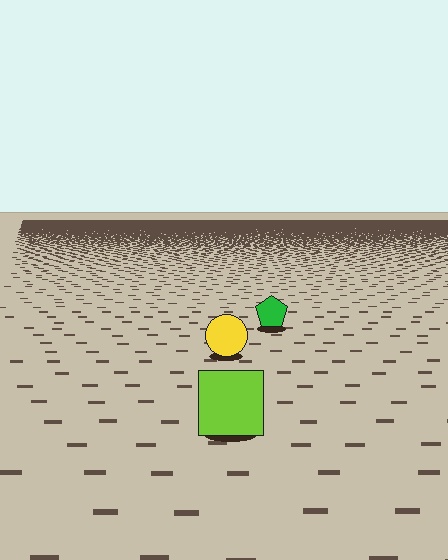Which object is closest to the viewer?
The lime square is closest. The texture marks near it are larger and more spread out.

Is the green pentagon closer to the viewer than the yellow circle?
No. The yellow circle is closer — you can tell from the texture gradient: the ground texture is coarser near it.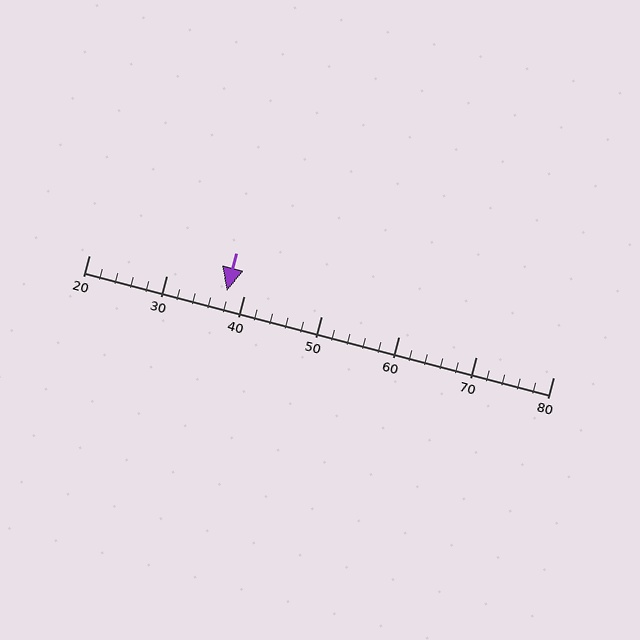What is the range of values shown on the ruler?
The ruler shows values from 20 to 80.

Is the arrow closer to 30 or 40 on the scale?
The arrow is closer to 40.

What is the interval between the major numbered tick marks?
The major tick marks are spaced 10 units apart.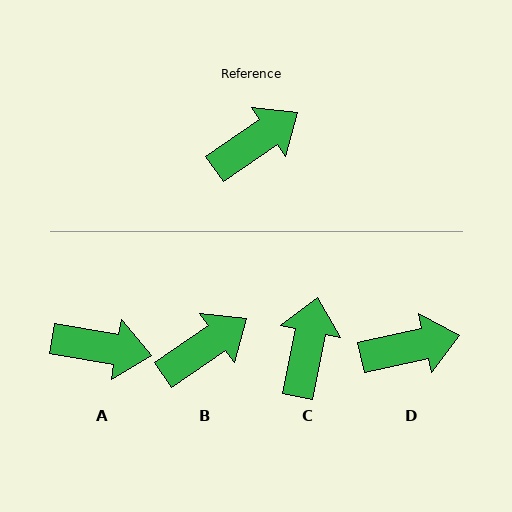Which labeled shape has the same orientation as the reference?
B.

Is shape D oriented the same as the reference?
No, it is off by about 22 degrees.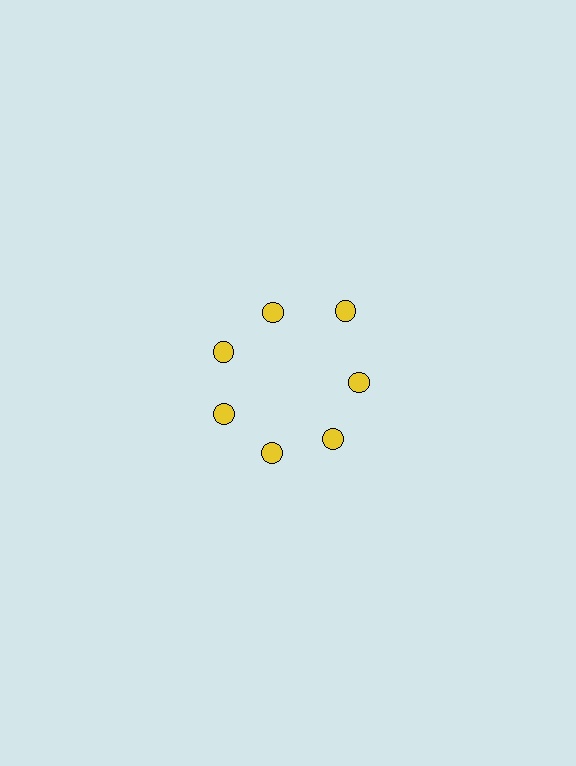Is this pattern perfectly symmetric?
No. The 7 yellow circles are arranged in a ring, but one element near the 1 o'clock position is pushed outward from the center, breaking the 7-fold rotational symmetry.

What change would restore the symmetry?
The symmetry would be restored by moving it inward, back onto the ring so that all 7 circles sit at equal angles and equal distance from the center.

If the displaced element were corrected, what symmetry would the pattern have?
It would have 7-fold rotational symmetry — the pattern would map onto itself every 51 degrees.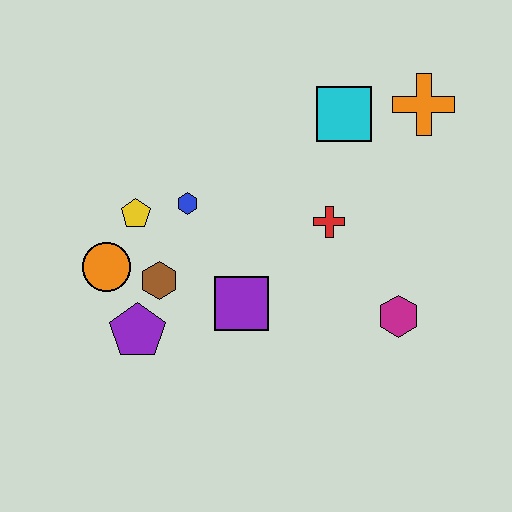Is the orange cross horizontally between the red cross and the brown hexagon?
No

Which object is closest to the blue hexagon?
The yellow pentagon is closest to the blue hexagon.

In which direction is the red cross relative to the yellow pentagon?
The red cross is to the right of the yellow pentagon.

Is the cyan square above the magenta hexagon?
Yes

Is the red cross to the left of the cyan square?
Yes